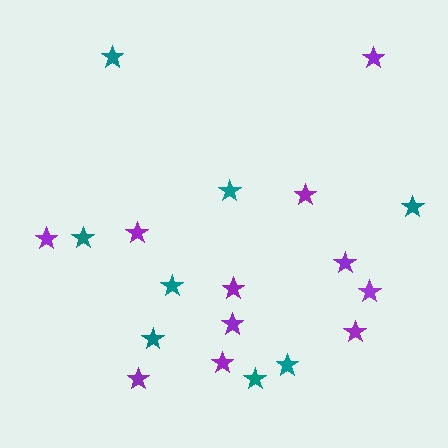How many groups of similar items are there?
There are 2 groups: one group of purple stars (11) and one group of teal stars (8).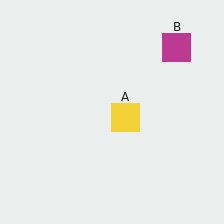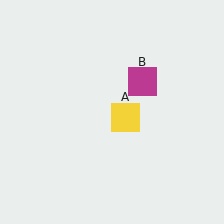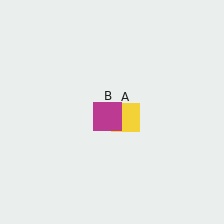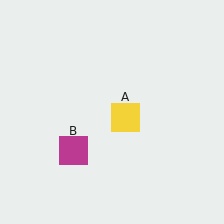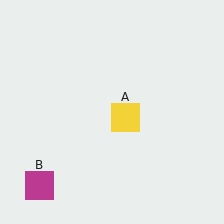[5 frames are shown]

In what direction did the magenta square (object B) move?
The magenta square (object B) moved down and to the left.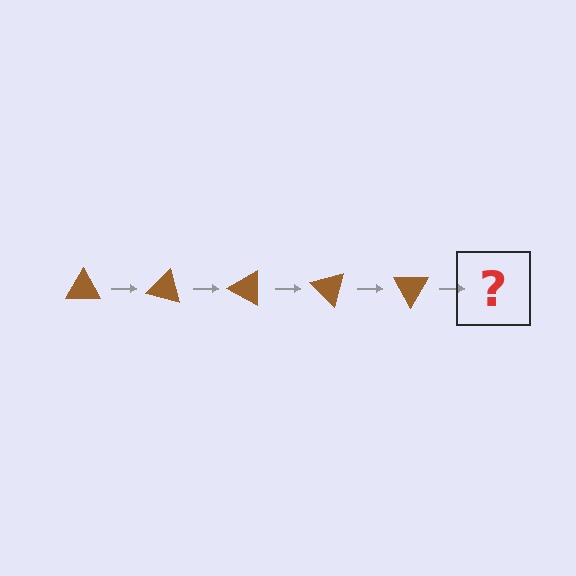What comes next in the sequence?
The next element should be a brown triangle rotated 75 degrees.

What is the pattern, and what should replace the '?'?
The pattern is that the triangle rotates 15 degrees each step. The '?' should be a brown triangle rotated 75 degrees.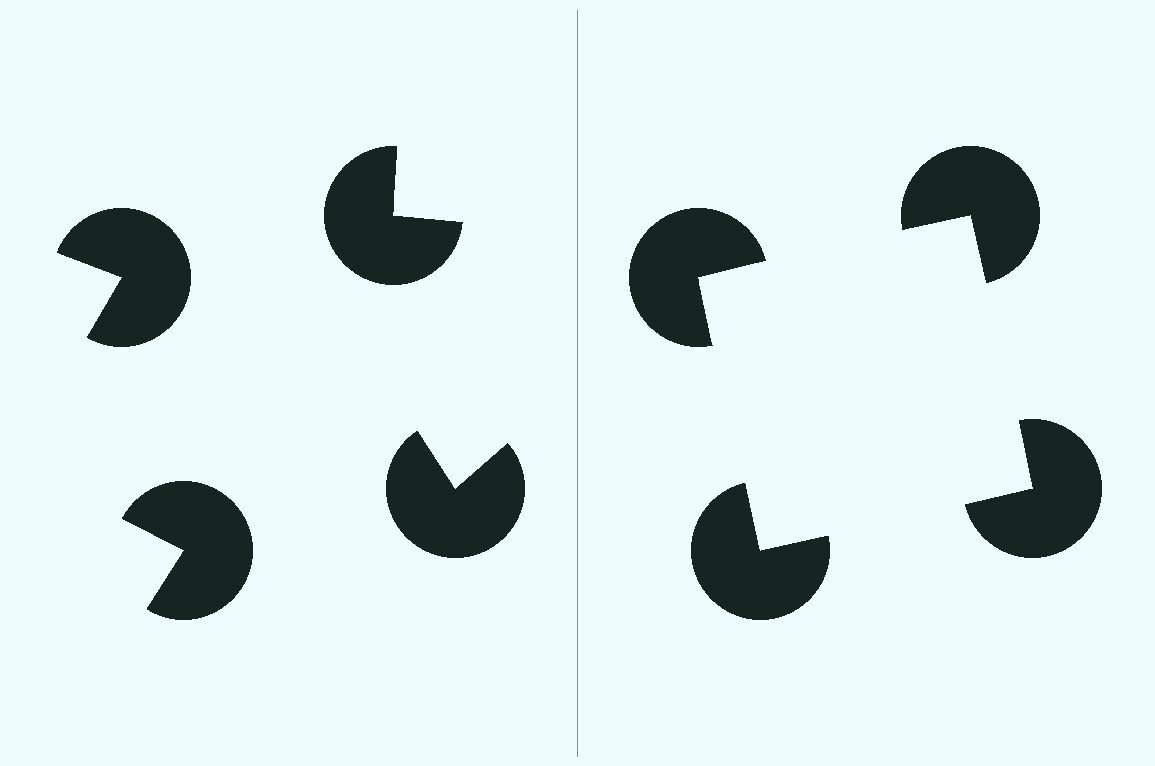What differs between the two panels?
The pac-man discs are positioned identically on both sides; only the wedge orientations differ. On the right they align to a square; on the left they are misaligned.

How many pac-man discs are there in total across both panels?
8 — 4 on each side.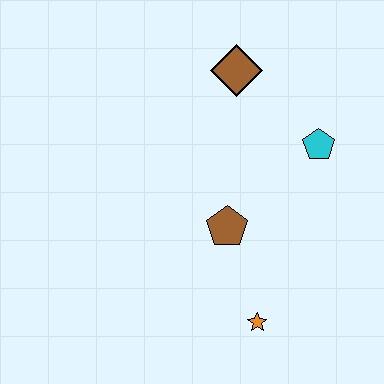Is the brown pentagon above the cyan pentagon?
No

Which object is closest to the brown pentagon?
The orange star is closest to the brown pentagon.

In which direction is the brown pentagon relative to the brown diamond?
The brown pentagon is below the brown diamond.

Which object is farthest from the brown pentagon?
The brown diamond is farthest from the brown pentagon.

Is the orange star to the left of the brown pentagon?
No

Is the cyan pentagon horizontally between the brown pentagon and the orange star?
No